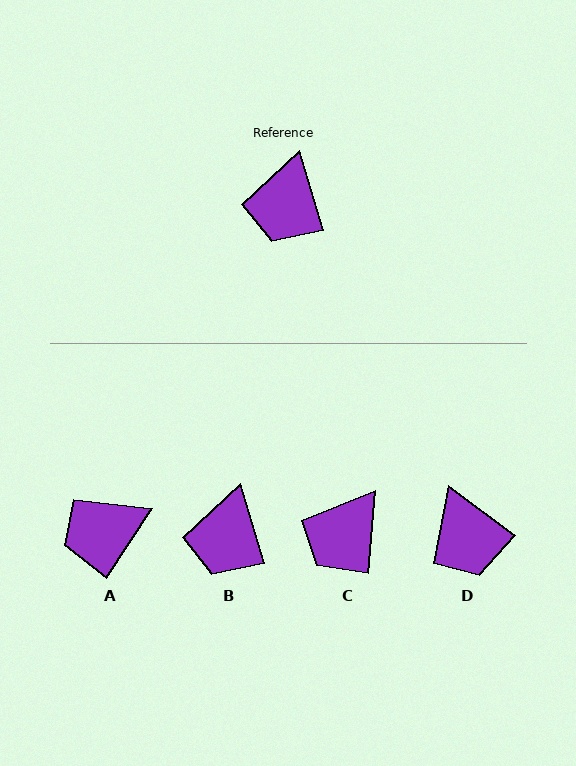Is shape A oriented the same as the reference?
No, it is off by about 50 degrees.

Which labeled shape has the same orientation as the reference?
B.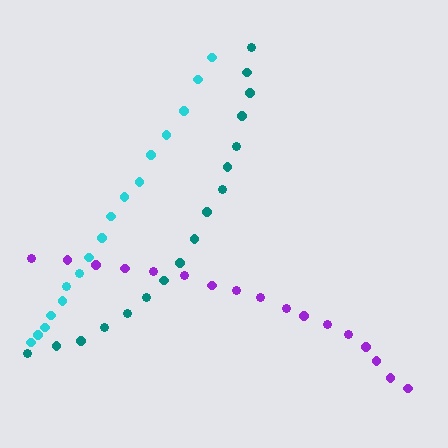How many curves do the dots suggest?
There are 3 distinct paths.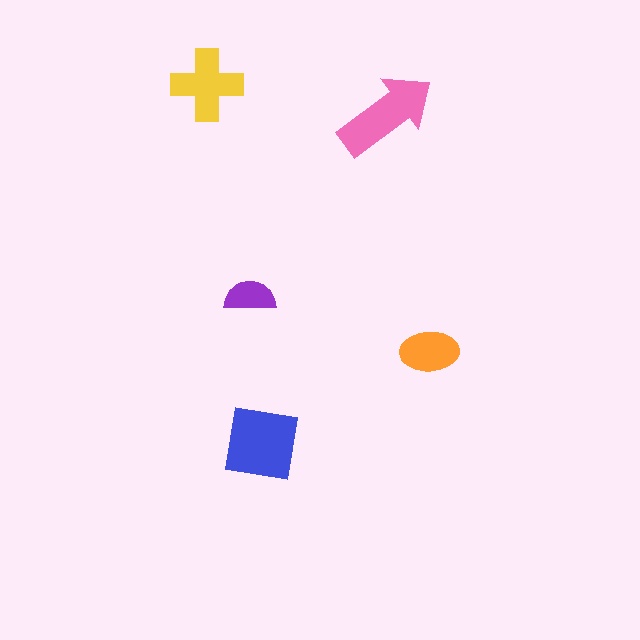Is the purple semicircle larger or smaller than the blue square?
Smaller.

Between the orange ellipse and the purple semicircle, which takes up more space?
The orange ellipse.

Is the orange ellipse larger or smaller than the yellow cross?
Smaller.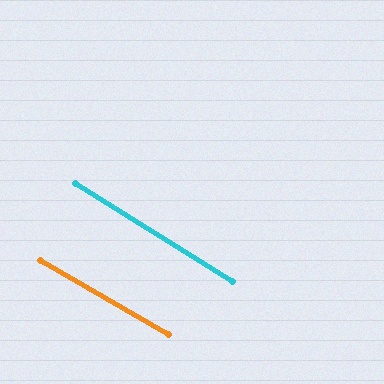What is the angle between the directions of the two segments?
Approximately 2 degrees.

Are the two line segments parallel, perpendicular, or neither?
Parallel — their directions differ by only 1.8°.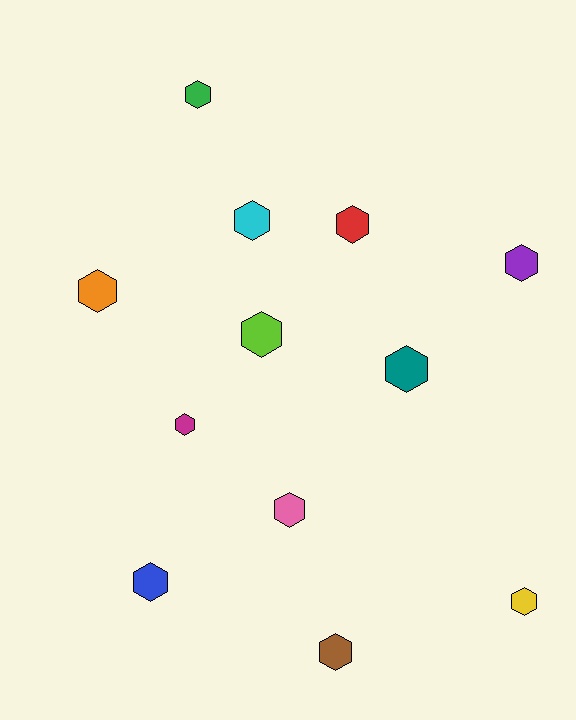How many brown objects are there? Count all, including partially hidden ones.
There is 1 brown object.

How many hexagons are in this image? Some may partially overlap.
There are 12 hexagons.